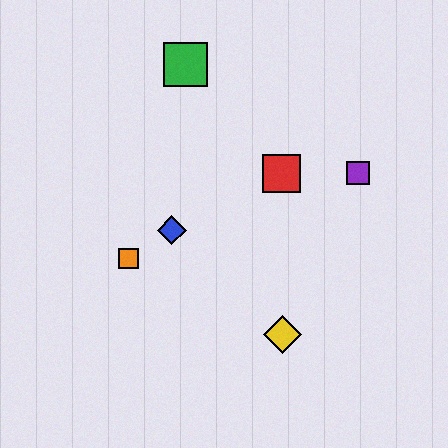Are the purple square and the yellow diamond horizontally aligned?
No, the purple square is at y≈173 and the yellow diamond is at y≈334.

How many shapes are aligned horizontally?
2 shapes (the red square, the purple square) are aligned horizontally.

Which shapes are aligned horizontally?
The red square, the purple square are aligned horizontally.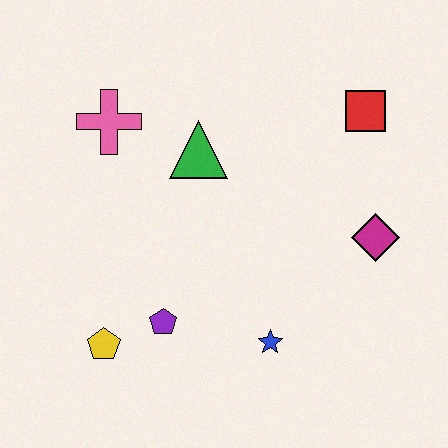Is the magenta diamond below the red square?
Yes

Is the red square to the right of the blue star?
Yes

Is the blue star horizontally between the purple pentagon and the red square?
Yes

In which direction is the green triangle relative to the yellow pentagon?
The green triangle is above the yellow pentagon.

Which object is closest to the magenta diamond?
The red square is closest to the magenta diamond.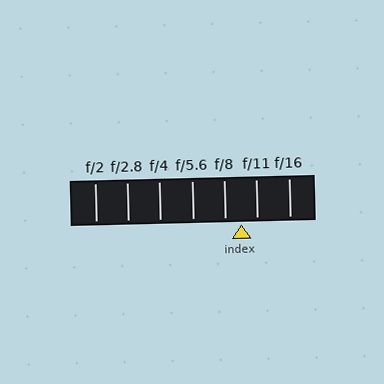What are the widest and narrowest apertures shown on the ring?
The widest aperture shown is f/2 and the narrowest is f/16.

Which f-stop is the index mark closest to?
The index mark is closest to f/11.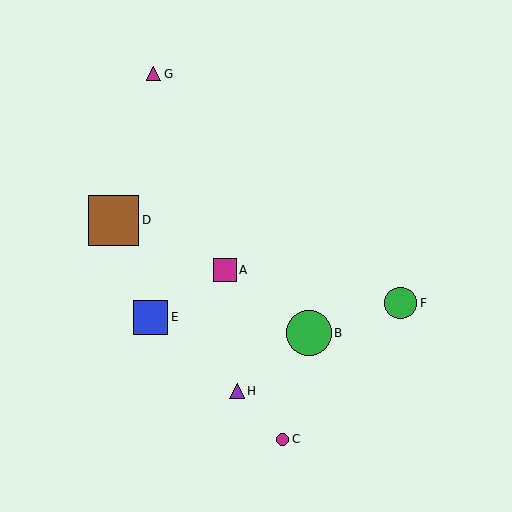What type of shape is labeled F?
Shape F is a green circle.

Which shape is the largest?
The brown square (labeled D) is the largest.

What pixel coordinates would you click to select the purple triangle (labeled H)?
Click at (237, 391) to select the purple triangle H.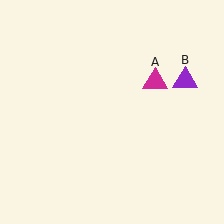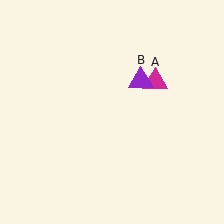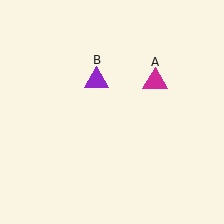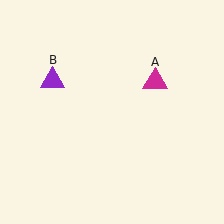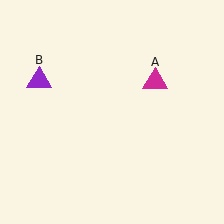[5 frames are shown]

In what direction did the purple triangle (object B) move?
The purple triangle (object B) moved left.